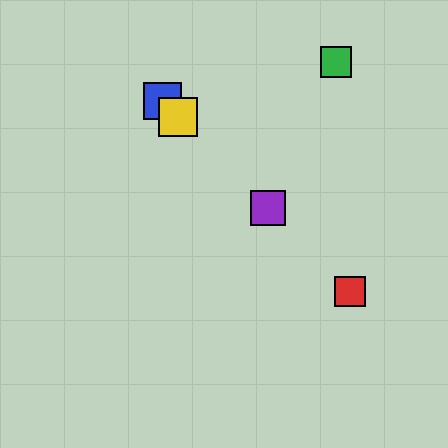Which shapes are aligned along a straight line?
The red square, the blue square, the yellow square, the purple square are aligned along a straight line.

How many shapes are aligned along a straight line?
4 shapes (the red square, the blue square, the yellow square, the purple square) are aligned along a straight line.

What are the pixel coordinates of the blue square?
The blue square is at (162, 101).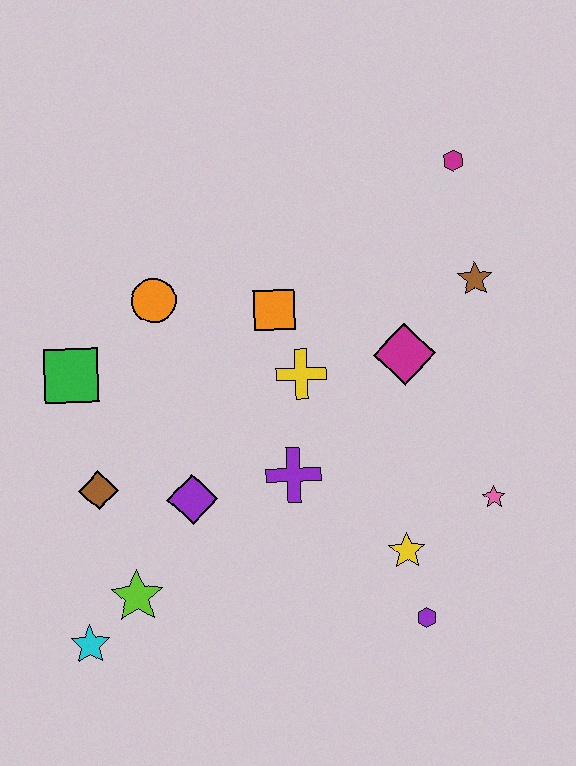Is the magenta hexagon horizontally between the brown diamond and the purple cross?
No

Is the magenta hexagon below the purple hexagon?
No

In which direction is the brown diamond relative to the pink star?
The brown diamond is to the left of the pink star.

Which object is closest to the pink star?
The yellow star is closest to the pink star.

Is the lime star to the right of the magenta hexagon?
No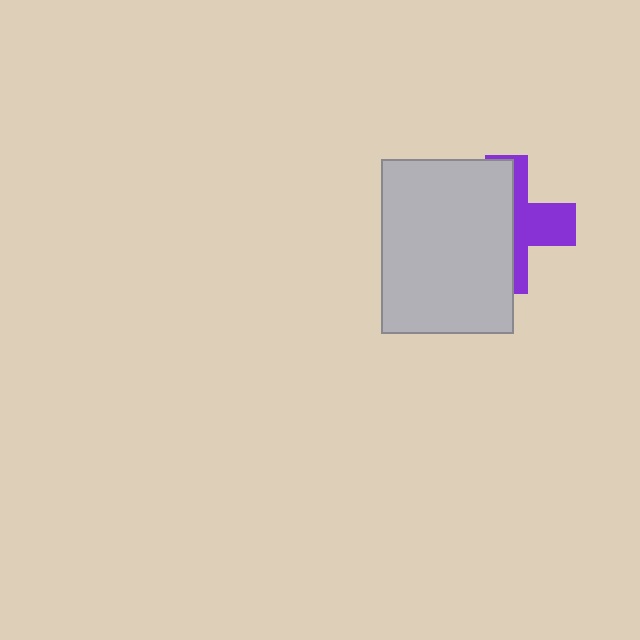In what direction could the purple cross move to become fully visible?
The purple cross could move right. That would shift it out from behind the light gray rectangle entirely.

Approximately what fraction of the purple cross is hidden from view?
Roughly 59% of the purple cross is hidden behind the light gray rectangle.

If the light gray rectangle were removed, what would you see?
You would see the complete purple cross.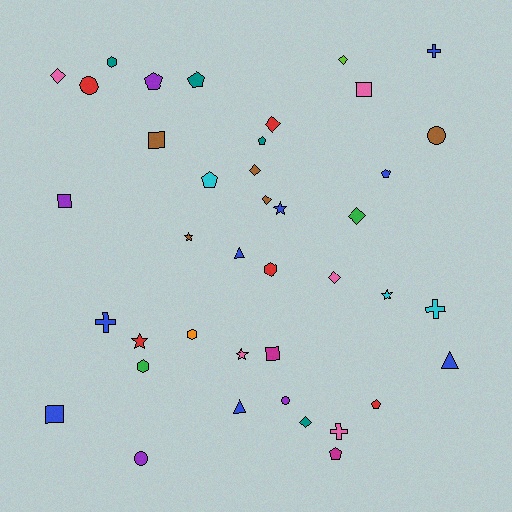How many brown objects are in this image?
There are 5 brown objects.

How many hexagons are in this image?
There are 4 hexagons.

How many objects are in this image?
There are 40 objects.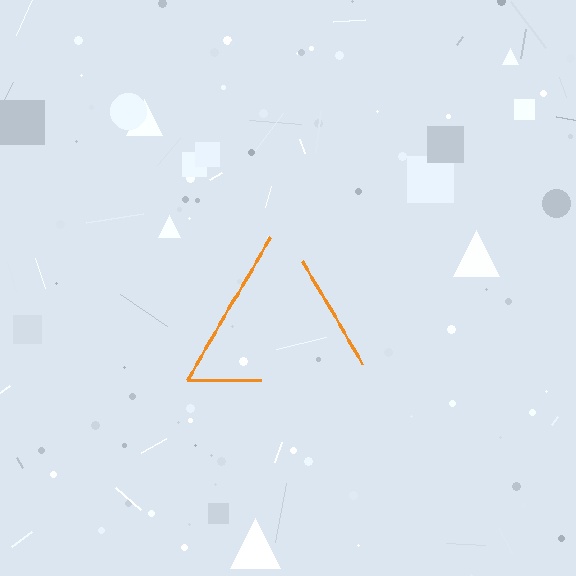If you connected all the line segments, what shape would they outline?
They would outline a triangle.